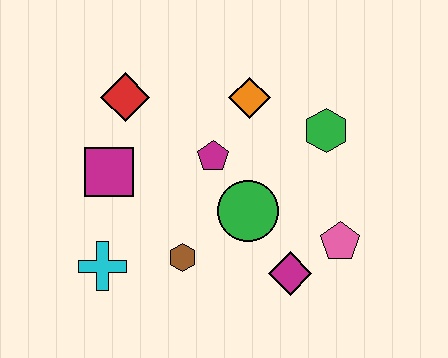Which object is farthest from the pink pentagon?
The red diamond is farthest from the pink pentagon.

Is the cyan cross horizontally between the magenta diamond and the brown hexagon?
No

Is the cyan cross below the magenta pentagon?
Yes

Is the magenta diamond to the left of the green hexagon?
Yes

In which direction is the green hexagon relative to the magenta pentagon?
The green hexagon is to the right of the magenta pentagon.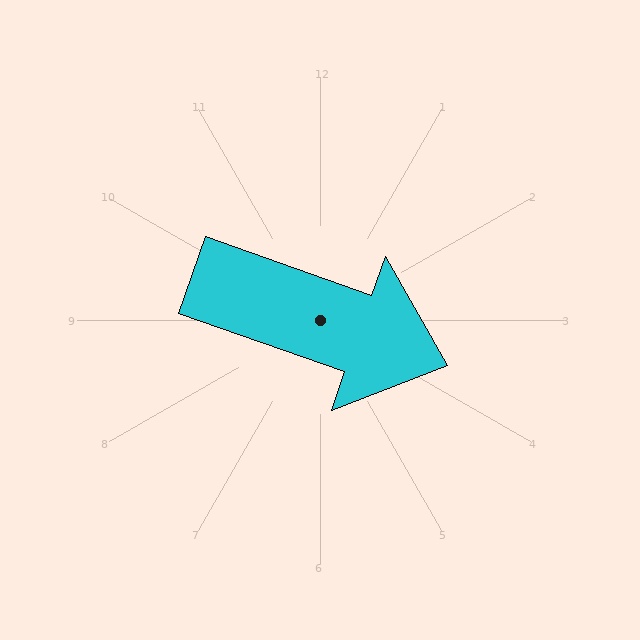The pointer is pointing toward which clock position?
Roughly 4 o'clock.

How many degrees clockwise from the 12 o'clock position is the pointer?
Approximately 110 degrees.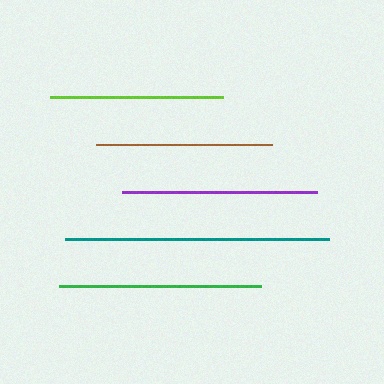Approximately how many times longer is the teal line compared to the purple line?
The teal line is approximately 1.3 times the length of the purple line.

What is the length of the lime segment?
The lime segment is approximately 172 pixels long.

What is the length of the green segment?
The green segment is approximately 203 pixels long.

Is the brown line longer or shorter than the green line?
The green line is longer than the brown line.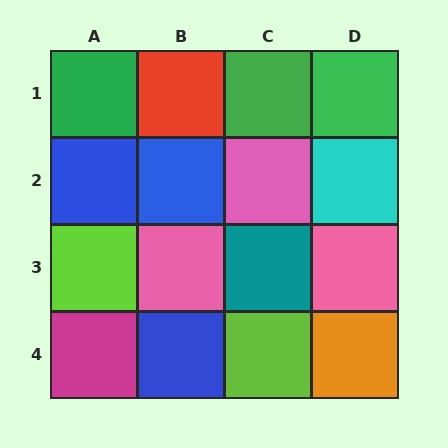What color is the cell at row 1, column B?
Red.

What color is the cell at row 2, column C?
Pink.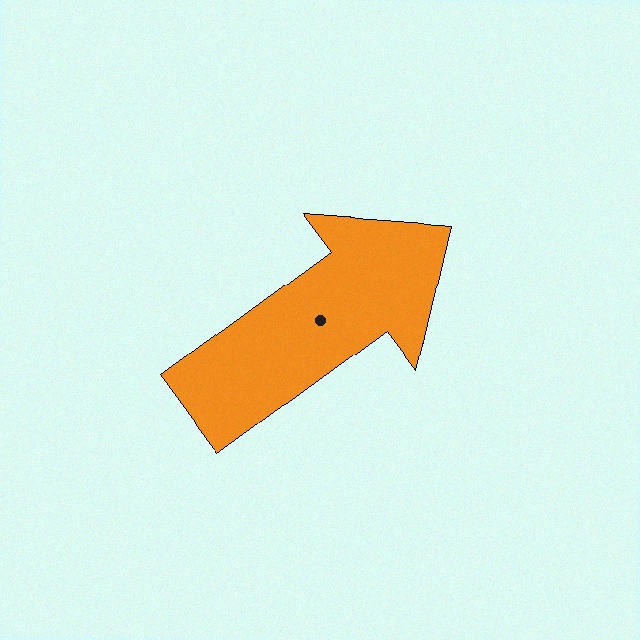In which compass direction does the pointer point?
Northeast.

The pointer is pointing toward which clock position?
Roughly 2 o'clock.